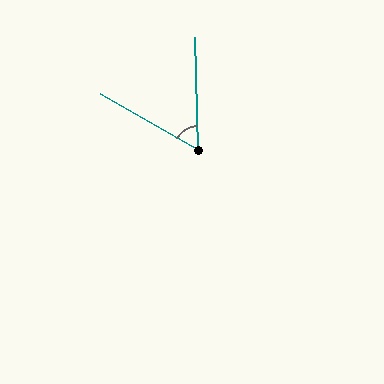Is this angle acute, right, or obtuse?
It is acute.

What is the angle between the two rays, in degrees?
Approximately 59 degrees.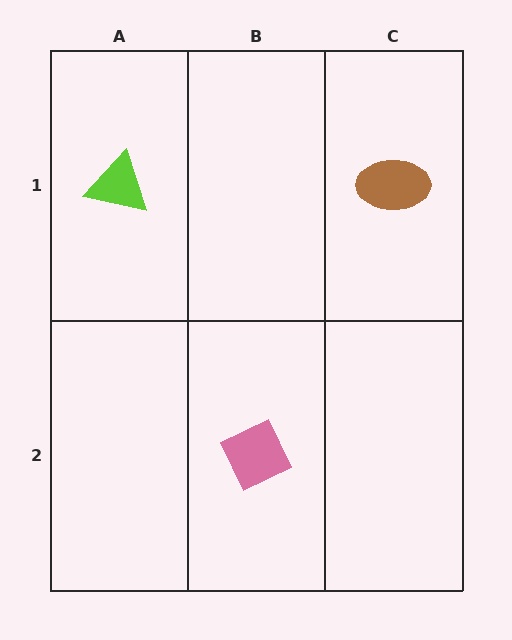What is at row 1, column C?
A brown ellipse.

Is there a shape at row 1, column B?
No, that cell is empty.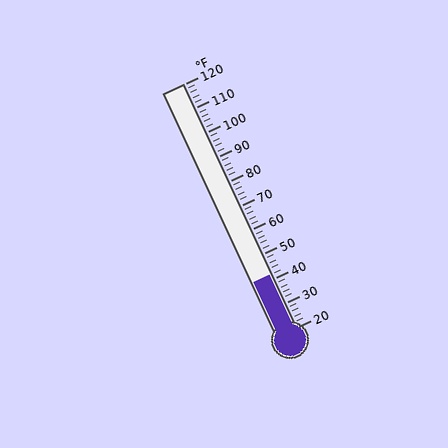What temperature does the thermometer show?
The thermometer shows approximately 42°F.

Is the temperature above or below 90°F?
The temperature is below 90°F.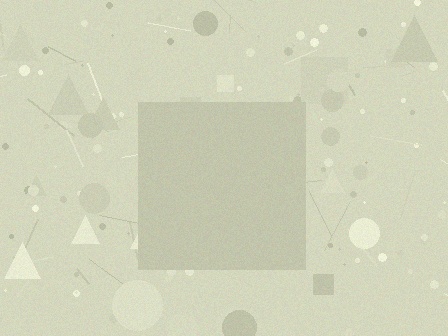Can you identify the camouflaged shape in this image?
The camouflaged shape is a square.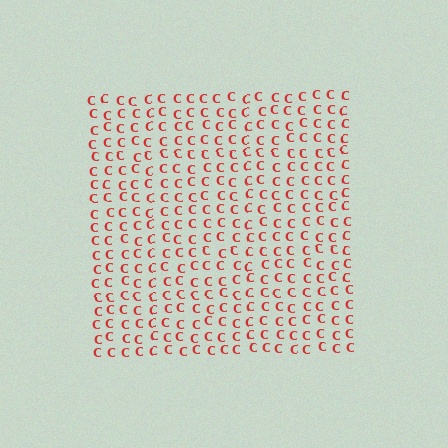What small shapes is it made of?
It is made of small letter C's.